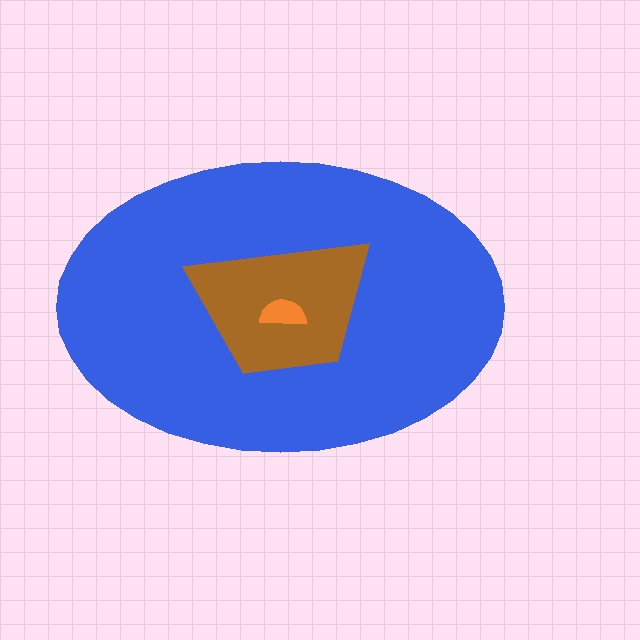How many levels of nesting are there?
3.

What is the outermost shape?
The blue ellipse.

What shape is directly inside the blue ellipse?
The brown trapezoid.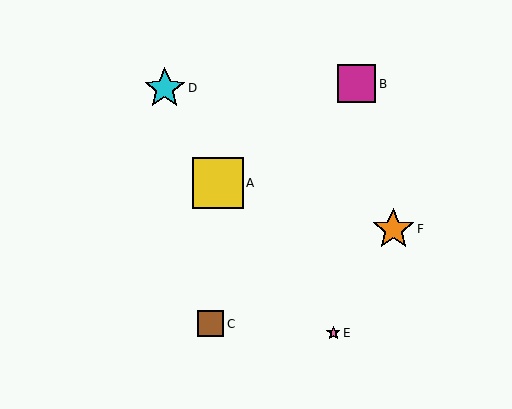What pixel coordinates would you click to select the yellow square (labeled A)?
Click at (218, 183) to select the yellow square A.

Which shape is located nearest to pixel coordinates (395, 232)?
The orange star (labeled F) at (393, 229) is nearest to that location.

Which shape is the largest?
The yellow square (labeled A) is the largest.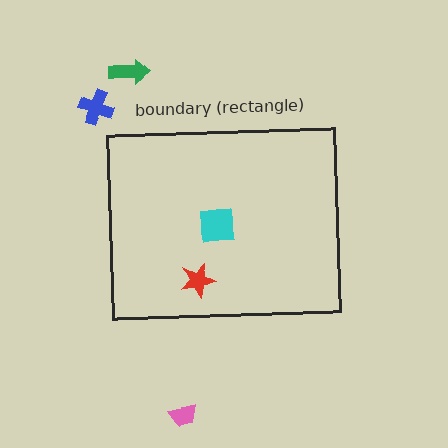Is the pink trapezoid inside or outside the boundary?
Outside.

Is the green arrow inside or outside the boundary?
Outside.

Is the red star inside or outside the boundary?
Inside.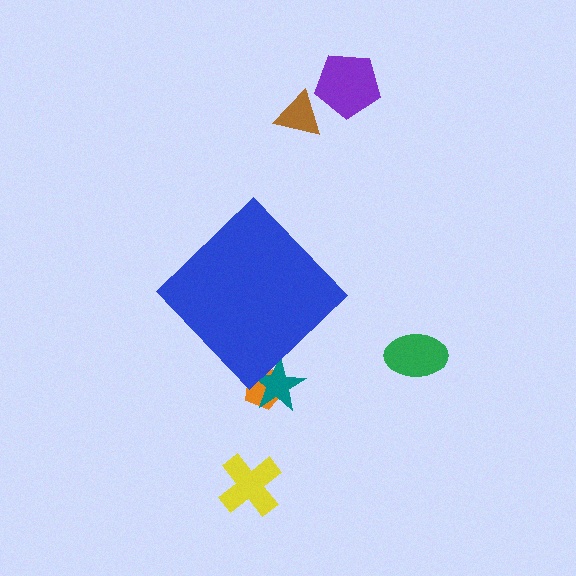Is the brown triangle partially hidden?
No, the brown triangle is fully visible.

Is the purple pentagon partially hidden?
No, the purple pentagon is fully visible.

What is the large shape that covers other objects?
A blue diamond.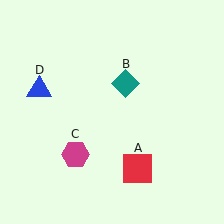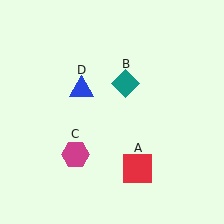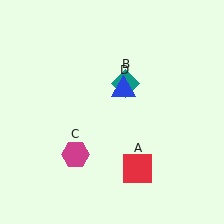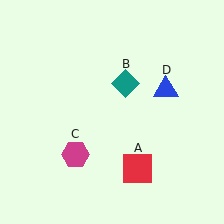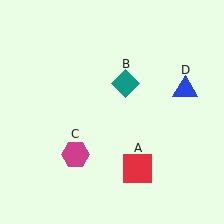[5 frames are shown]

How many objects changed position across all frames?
1 object changed position: blue triangle (object D).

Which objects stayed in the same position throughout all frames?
Red square (object A) and teal diamond (object B) and magenta hexagon (object C) remained stationary.